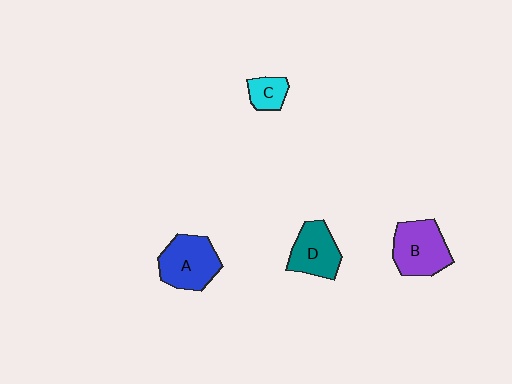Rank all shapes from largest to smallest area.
From largest to smallest: A (blue), B (purple), D (teal), C (cyan).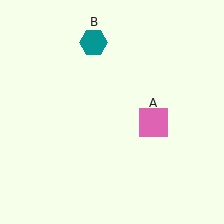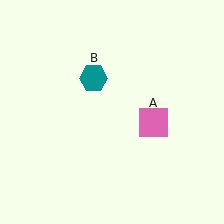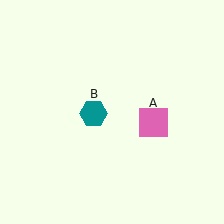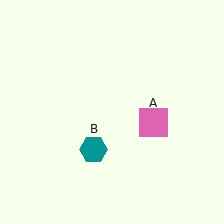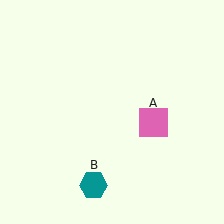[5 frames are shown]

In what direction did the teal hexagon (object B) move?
The teal hexagon (object B) moved down.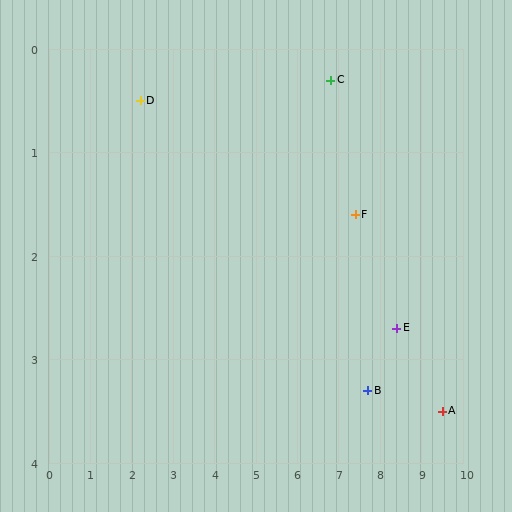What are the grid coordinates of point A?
Point A is at approximately (9.5, 3.5).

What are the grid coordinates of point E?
Point E is at approximately (8.4, 2.7).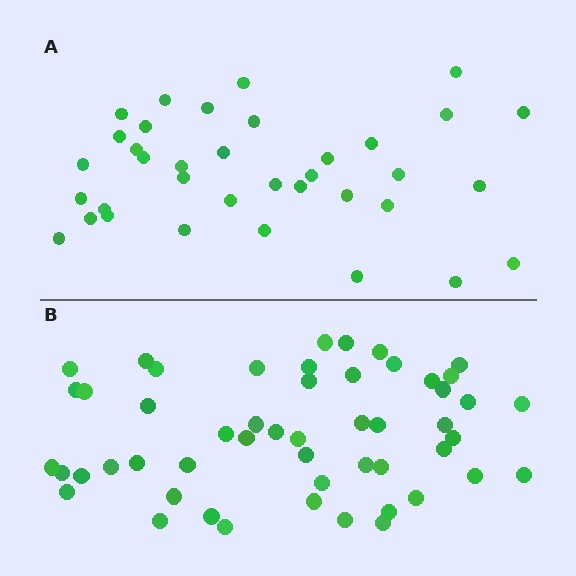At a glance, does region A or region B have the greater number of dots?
Region B (the bottom region) has more dots.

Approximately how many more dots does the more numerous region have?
Region B has approximately 15 more dots than region A.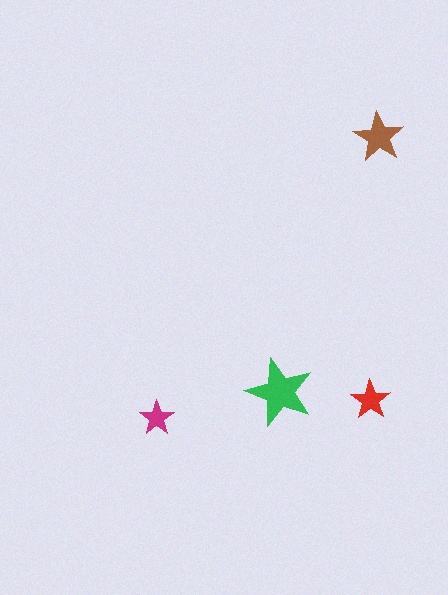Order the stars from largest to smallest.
the green one, the brown one, the red one, the magenta one.